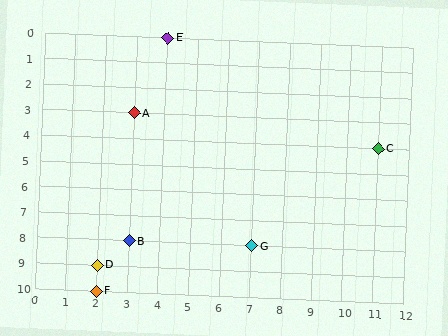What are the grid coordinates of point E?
Point E is at grid coordinates (4, 0).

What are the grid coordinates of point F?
Point F is at grid coordinates (2, 10).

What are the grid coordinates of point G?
Point G is at grid coordinates (7, 8).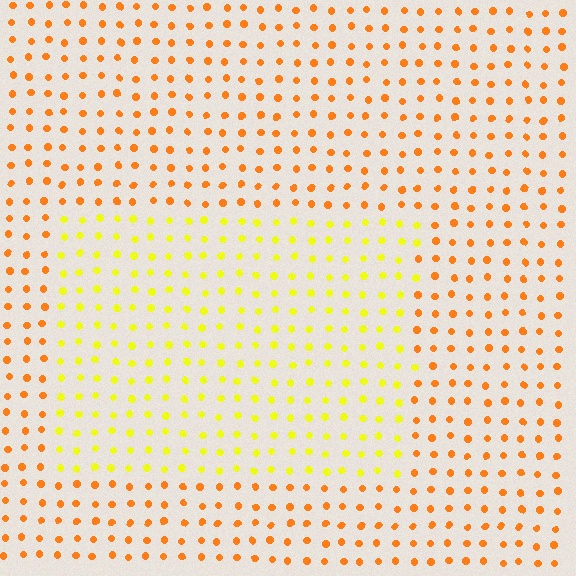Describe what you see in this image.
The image is filled with small orange elements in a uniform arrangement. A rectangle-shaped region is visible where the elements are tinted to a slightly different hue, forming a subtle color boundary.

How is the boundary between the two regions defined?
The boundary is defined purely by a slight shift in hue (about 37 degrees). Spacing, size, and orientation are identical on both sides.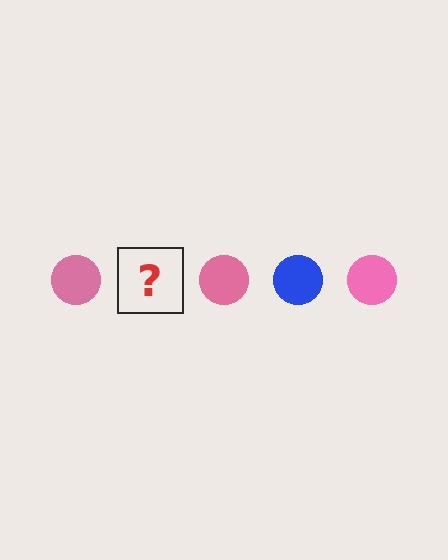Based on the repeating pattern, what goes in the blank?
The blank should be a blue circle.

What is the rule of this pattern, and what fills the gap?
The rule is that the pattern cycles through pink, blue circles. The gap should be filled with a blue circle.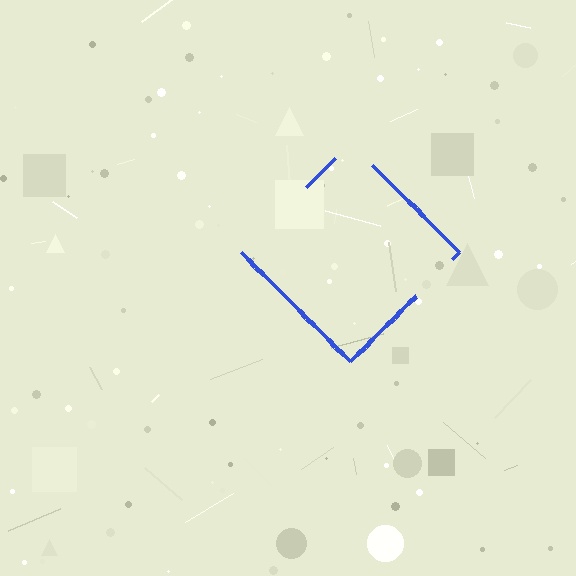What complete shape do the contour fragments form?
The contour fragments form a diamond.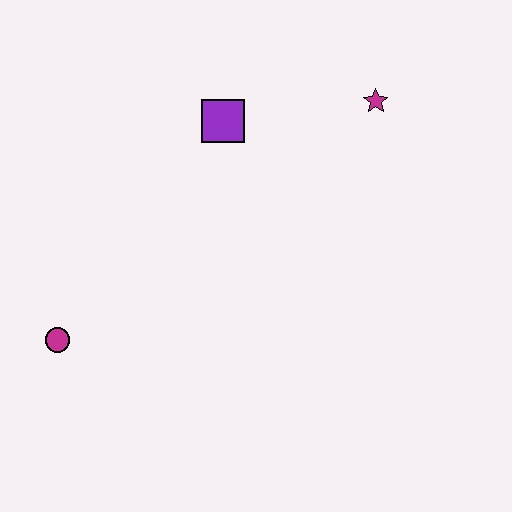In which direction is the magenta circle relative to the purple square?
The magenta circle is below the purple square.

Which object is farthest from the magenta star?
The magenta circle is farthest from the magenta star.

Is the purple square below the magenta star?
Yes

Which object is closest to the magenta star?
The purple square is closest to the magenta star.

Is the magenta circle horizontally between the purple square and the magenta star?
No